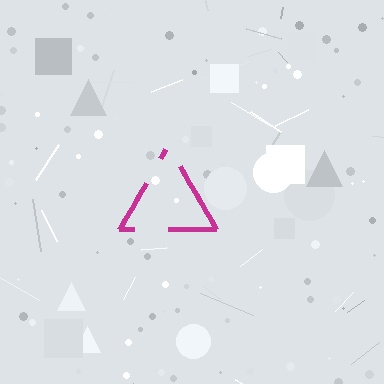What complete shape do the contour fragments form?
The contour fragments form a triangle.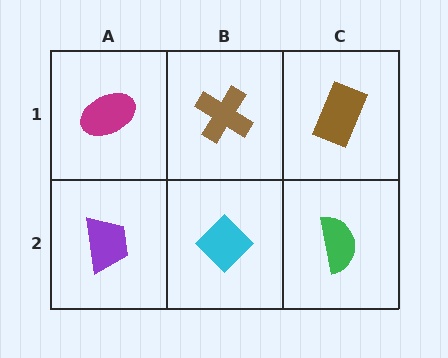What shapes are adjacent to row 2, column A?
A magenta ellipse (row 1, column A), a cyan diamond (row 2, column B).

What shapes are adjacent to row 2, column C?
A brown rectangle (row 1, column C), a cyan diamond (row 2, column B).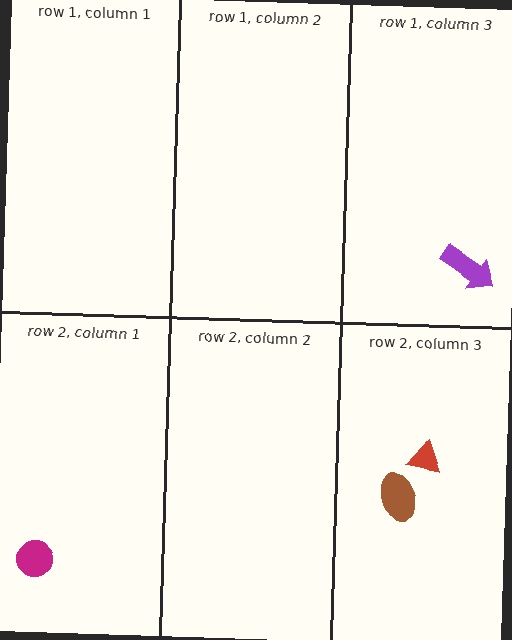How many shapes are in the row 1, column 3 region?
1.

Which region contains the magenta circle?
The row 2, column 1 region.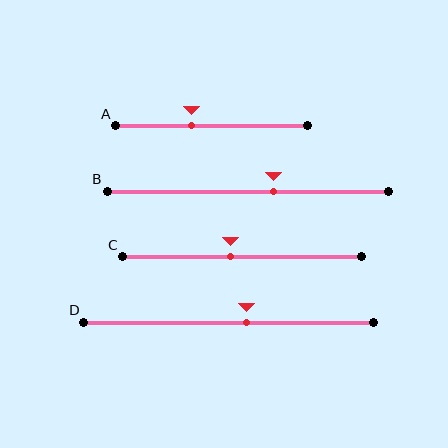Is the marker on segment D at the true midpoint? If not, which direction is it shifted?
No, the marker on segment D is shifted to the right by about 6% of the segment length.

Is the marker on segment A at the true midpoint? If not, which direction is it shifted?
No, the marker on segment A is shifted to the left by about 11% of the segment length.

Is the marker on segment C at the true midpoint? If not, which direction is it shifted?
No, the marker on segment C is shifted to the left by about 5% of the segment length.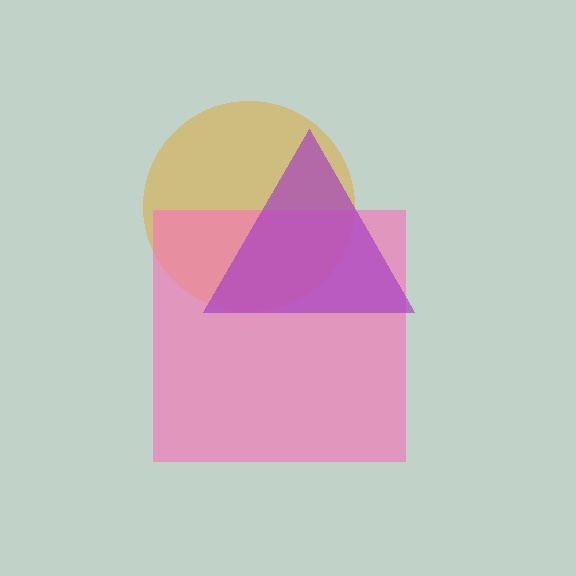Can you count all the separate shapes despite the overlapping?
Yes, there are 3 separate shapes.